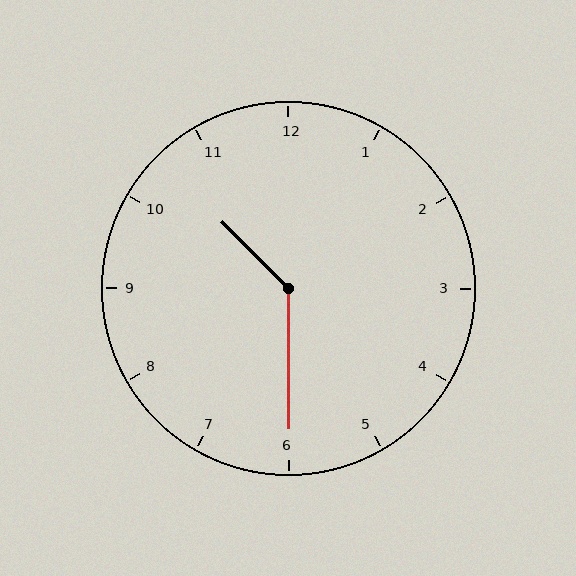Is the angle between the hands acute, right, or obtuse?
It is obtuse.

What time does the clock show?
10:30.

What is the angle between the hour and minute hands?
Approximately 135 degrees.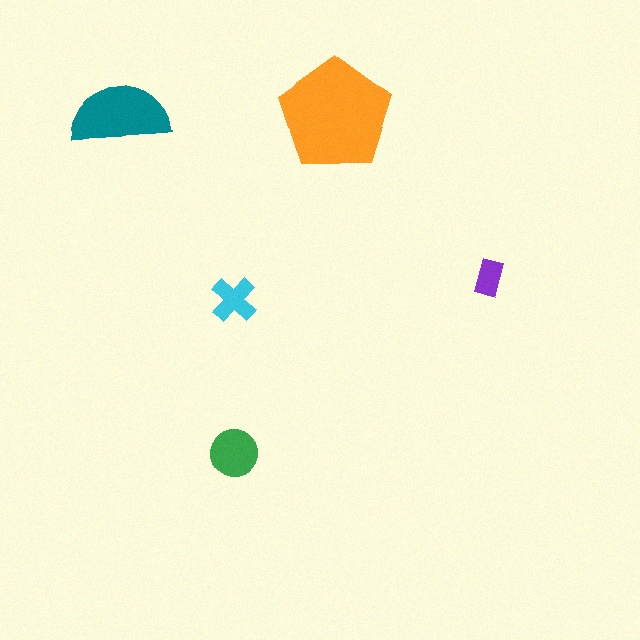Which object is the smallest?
The purple rectangle.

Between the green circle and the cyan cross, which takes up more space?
The green circle.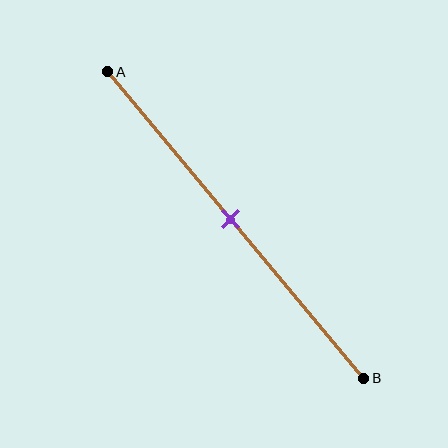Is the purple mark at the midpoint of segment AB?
Yes, the mark is approximately at the midpoint.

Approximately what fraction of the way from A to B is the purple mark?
The purple mark is approximately 50% of the way from A to B.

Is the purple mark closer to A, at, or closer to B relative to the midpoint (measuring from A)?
The purple mark is approximately at the midpoint of segment AB.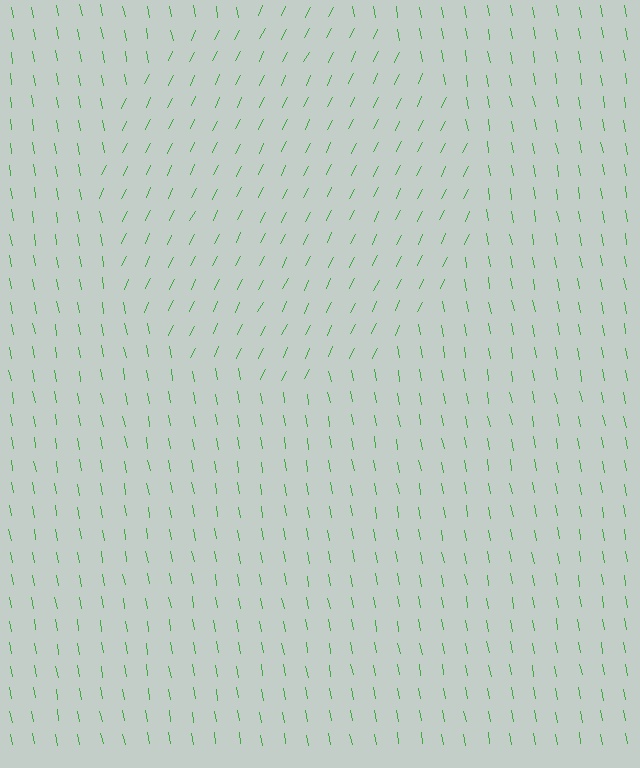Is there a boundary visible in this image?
Yes, there is a texture boundary formed by a change in line orientation.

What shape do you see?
I see a circle.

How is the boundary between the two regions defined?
The boundary is defined purely by a change in line orientation (approximately 36 degrees difference). All lines are the same color and thickness.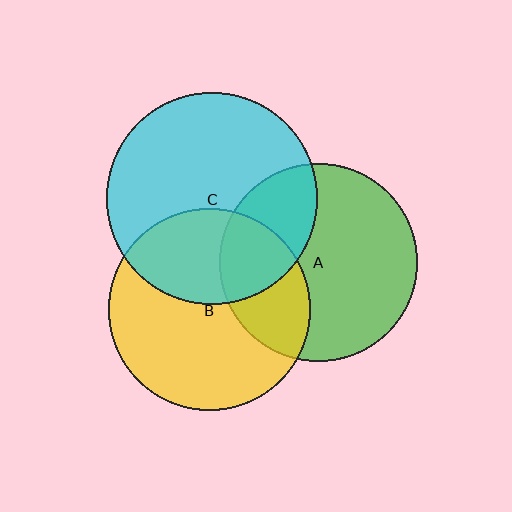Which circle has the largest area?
Circle C (cyan).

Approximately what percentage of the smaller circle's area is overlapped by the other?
Approximately 30%.